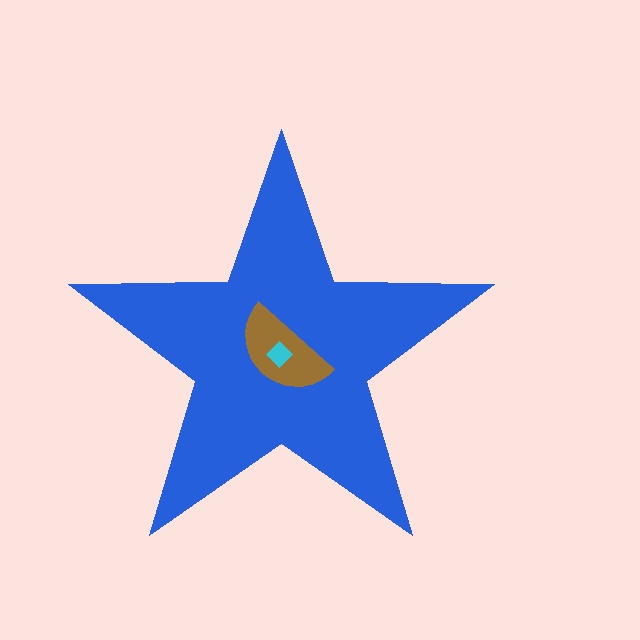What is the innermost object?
The cyan diamond.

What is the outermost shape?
The blue star.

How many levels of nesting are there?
3.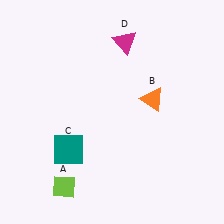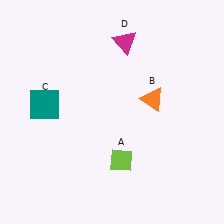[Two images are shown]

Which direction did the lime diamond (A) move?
The lime diamond (A) moved right.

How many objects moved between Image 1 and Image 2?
2 objects moved between the two images.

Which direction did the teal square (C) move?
The teal square (C) moved up.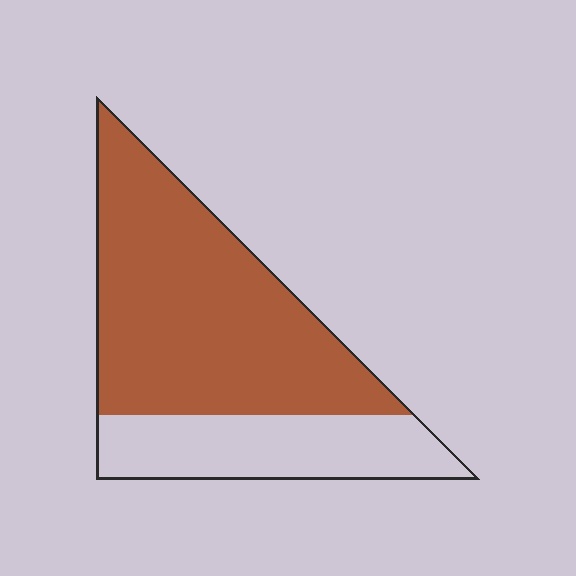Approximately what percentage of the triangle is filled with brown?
Approximately 70%.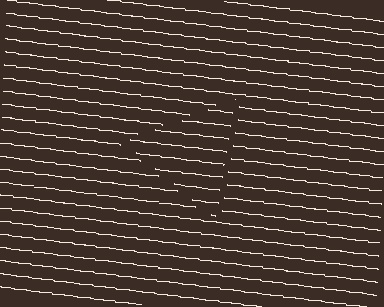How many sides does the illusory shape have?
3 sides — the line-ends trace a triangle.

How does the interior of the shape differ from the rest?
The interior of the shape contains the same grating, shifted by half a period — the contour is defined by the phase discontinuity where line-ends from the inner and outer gratings abut.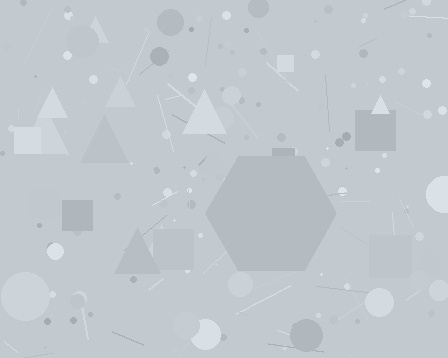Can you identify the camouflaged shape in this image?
The camouflaged shape is a hexagon.